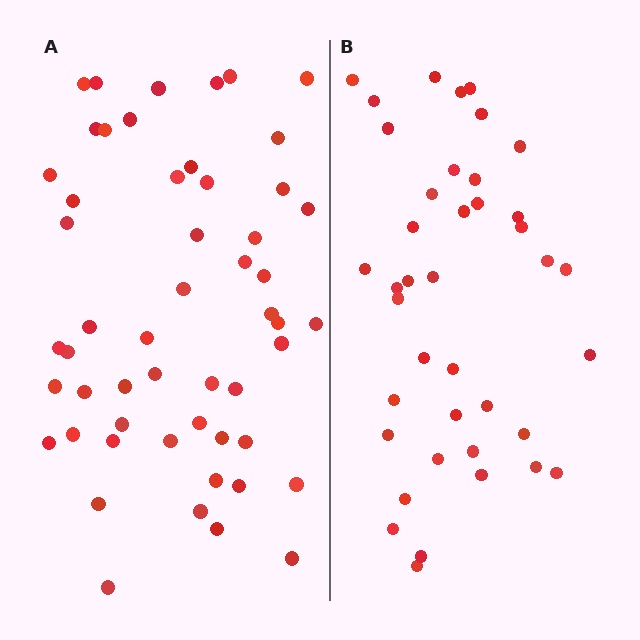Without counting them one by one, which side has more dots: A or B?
Region A (the left region) has more dots.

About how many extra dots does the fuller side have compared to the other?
Region A has approximately 15 more dots than region B.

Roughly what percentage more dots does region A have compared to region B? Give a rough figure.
About 30% more.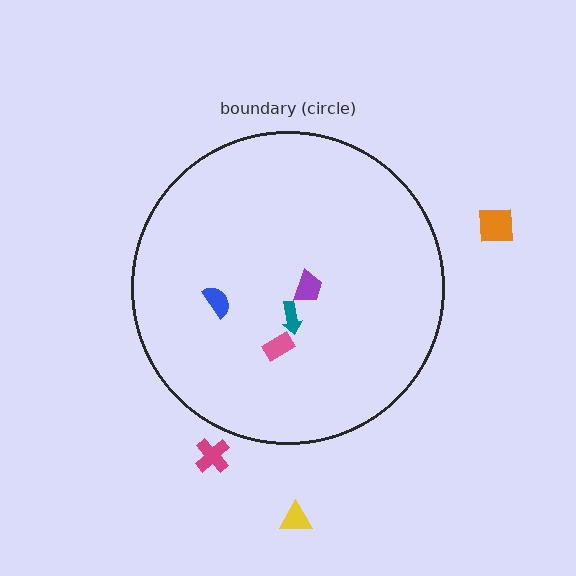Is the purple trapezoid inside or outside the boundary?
Inside.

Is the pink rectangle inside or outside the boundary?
Inside.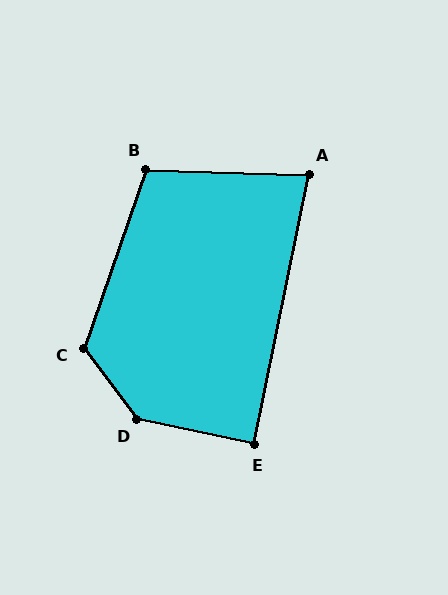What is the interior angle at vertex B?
Approximately 108 degrees (obtuse).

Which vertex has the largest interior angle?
D, at approximately 139 degrees.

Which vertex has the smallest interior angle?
A, at approximately 80 degrees.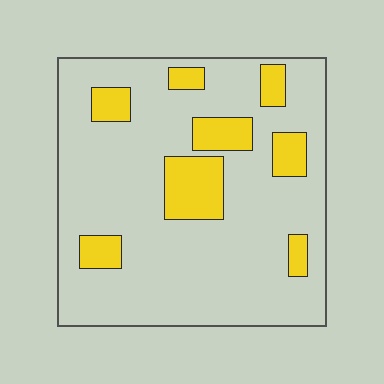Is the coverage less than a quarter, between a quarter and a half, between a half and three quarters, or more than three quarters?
Less than a quarter.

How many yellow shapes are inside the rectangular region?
8.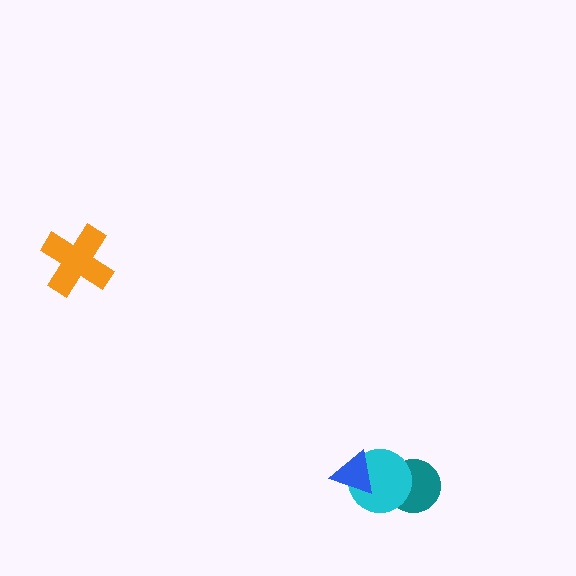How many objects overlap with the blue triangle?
1 object overlaps with the blue triangle.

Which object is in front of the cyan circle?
The blue triangle is in front of the cyan circle.